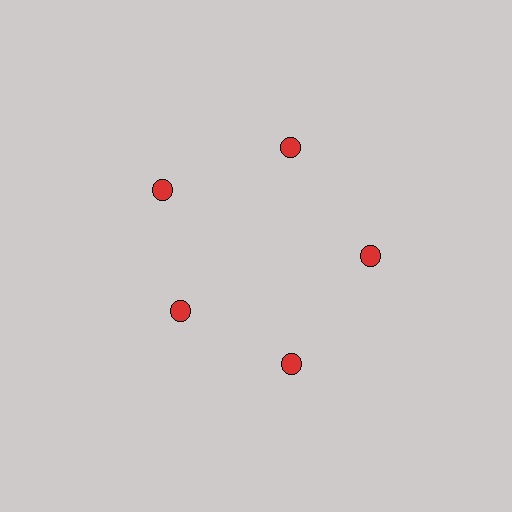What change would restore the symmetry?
The symmetry would be restored by moving it outward, back onto the ring so that all 5 circles sit at equal angles and equal distance from the center.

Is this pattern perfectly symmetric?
No. The 5 red circles are arranged in a ring, but one element near the 8 o'clock position is pulled inward toward the center, breaking the 5-fold rotational symmetry.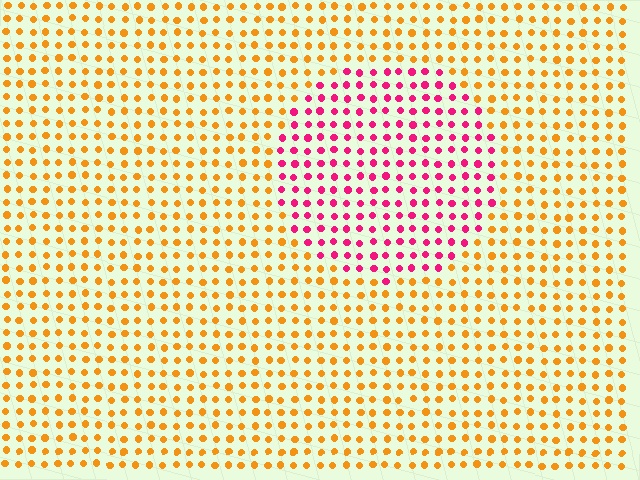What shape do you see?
I see a circle.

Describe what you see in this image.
The image is filled with small orange elements in a uniform arrangement. A circle-shaped region is visible where the elements are tinted to a slightly different hue, forming a subtle color boundary.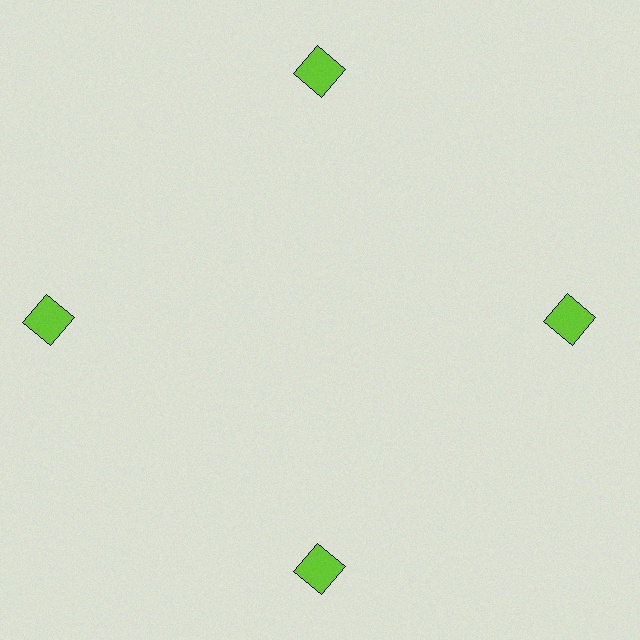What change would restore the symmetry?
The symmetry would be restored by moving it inward, back onto the ring so that all 4 squares sit at equal angles and equal distance from the center.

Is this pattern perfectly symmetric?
No. The 4 lime squares are arranged in a ring, but one element near the 9 o'clock position is pushed outward from the center, breaking the 4-fold rotational symmetry.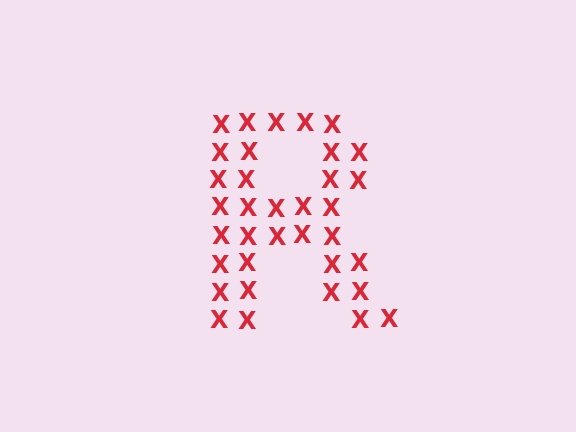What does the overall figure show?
The overall figure shows the letter R.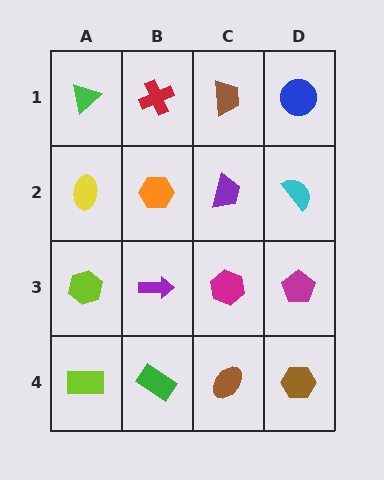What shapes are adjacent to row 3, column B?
An orange hexagon (row 2, column B), a green rectangle (row 4, column B), a lime hexagon (row 3, column A), a magenta hexagon (row 3, column C).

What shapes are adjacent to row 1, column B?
An orange hexagon (row 2, column B), a green triangle (row 1, column A), a brown trapezoid (row 1, column C).